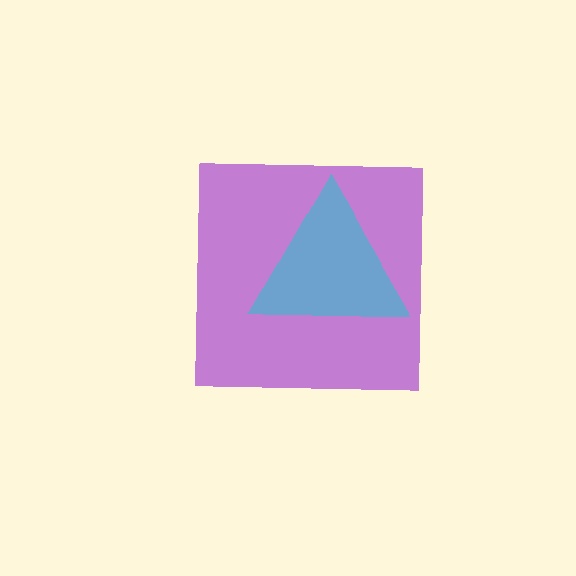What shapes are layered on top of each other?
The layered shapes are: a purple square, a cyan triangle.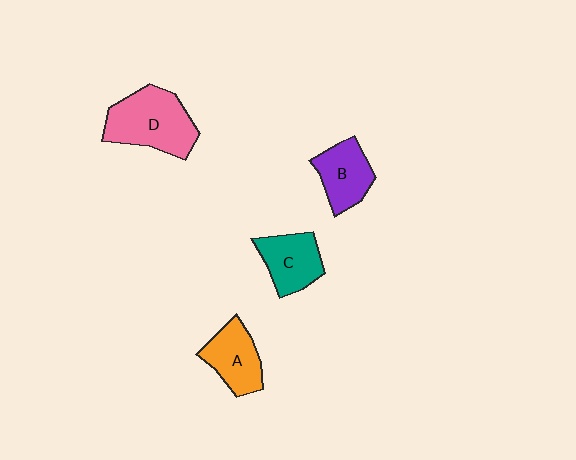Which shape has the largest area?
Shape D (pink).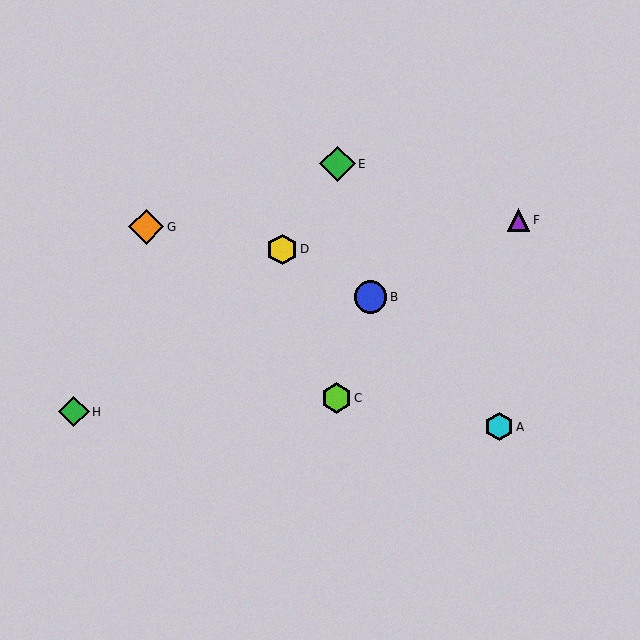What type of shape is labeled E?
Shape E is a green diamond.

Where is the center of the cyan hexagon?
The center of the cyan hexagon is at (499, 427).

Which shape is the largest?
The green diamond (labeled E) is the largest.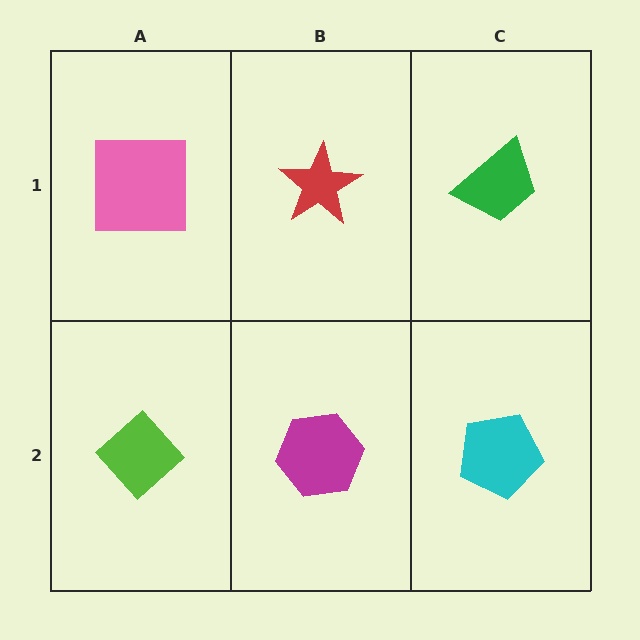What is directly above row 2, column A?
A pink square.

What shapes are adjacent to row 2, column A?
A pink square (row 1, column A), a magenta hexagon (row 2, column B).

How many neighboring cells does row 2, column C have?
2.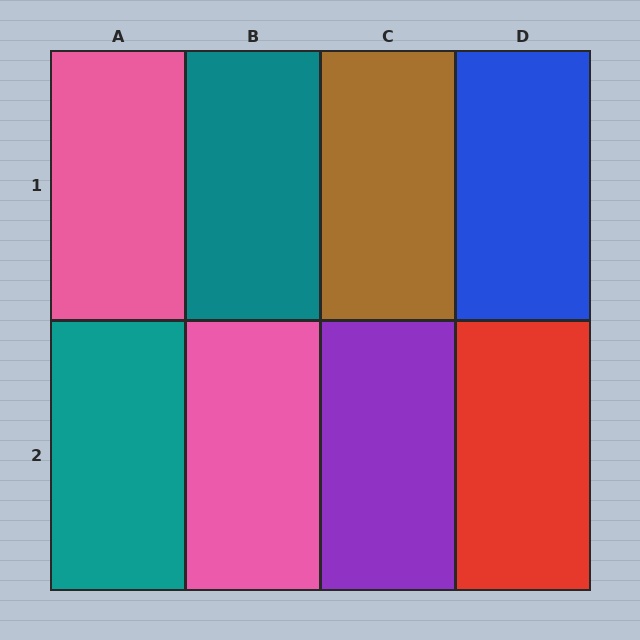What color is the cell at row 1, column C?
Brown.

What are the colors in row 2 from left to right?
Teal, pink, purple, red.